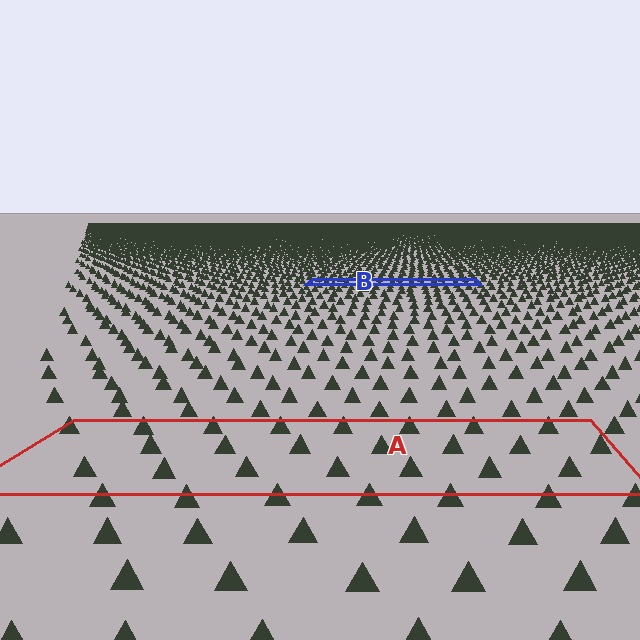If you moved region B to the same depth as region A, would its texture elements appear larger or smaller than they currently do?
They would appear larger. At a closer depth, the same texture elements are projected at a bigger on-screen size.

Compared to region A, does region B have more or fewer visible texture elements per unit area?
Region B has more texture elements per unit area — they are packed more densely because it is farther away.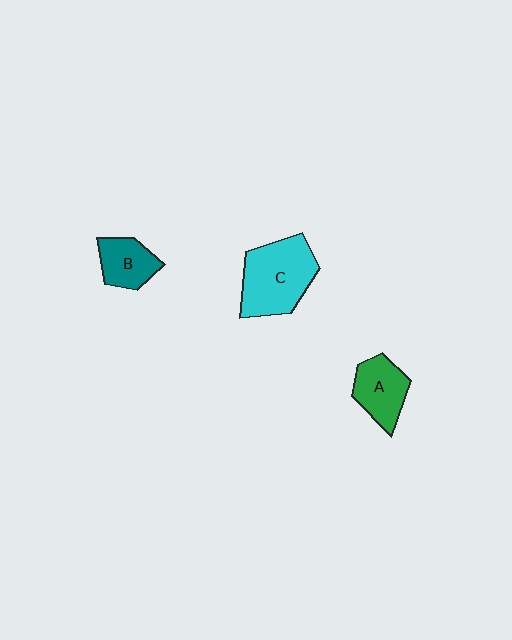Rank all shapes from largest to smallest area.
From largest to smallest: C (cyan), A (green), B (teal).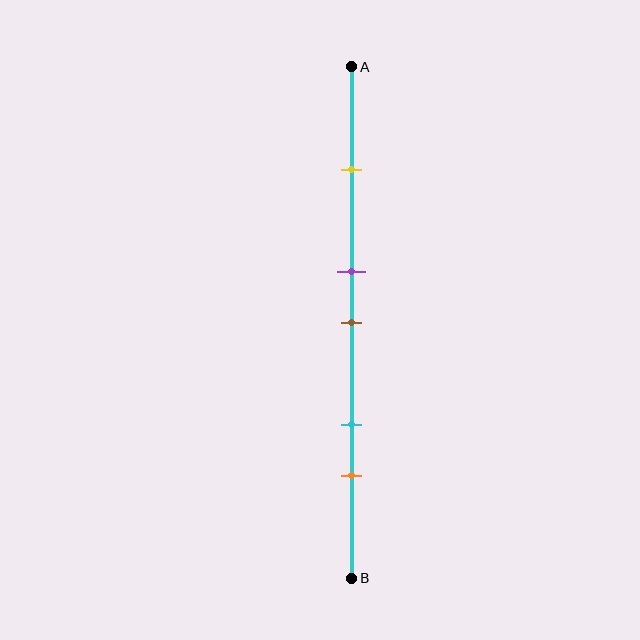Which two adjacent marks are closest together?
The purple and brown marks are the closest adjacent pair.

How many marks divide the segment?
There are 5 marks dividing the segment.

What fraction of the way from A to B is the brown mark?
The brown mark is approximately 50% (0.5) of the way from A to B.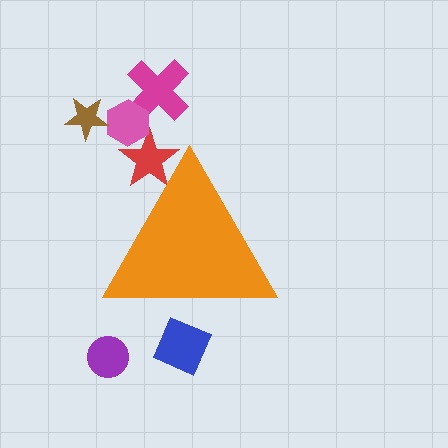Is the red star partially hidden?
Yes, the red star is partially hidden behind the orange triangle.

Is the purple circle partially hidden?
No, the purple circle is fully visible.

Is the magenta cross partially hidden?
No, the magenta cross is fully visible.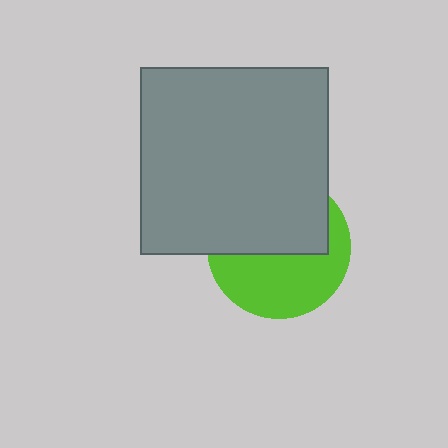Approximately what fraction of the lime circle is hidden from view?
Roughly 52% of the lime circle is hidden behind the gray square.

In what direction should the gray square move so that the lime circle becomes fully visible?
The gray square should move up. That is the shortest direction to clear the overlap and leave the lime circle fully visible.